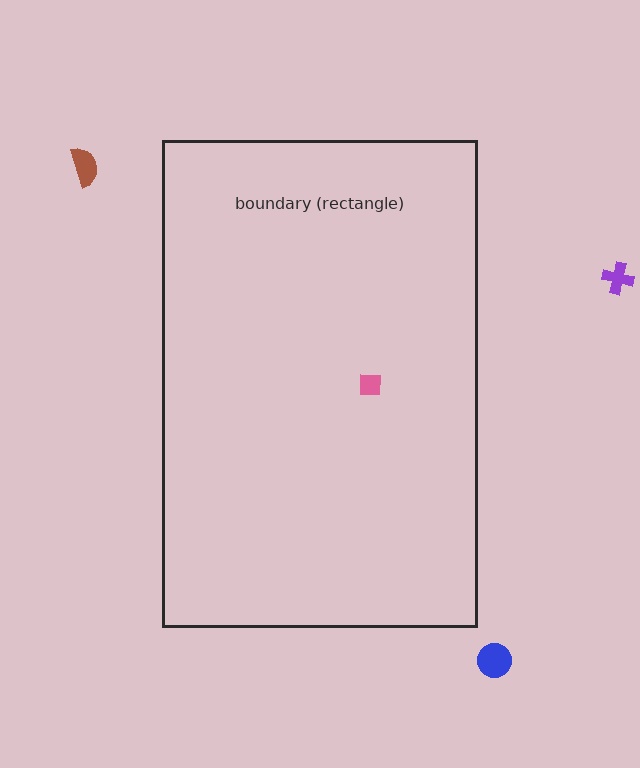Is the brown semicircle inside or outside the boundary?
Outside.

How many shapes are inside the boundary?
1 inside, 3 outside.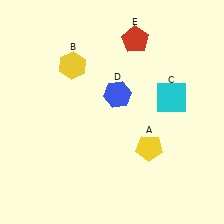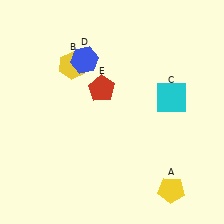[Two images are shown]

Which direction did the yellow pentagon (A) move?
The yellow pentagon (A) moved down.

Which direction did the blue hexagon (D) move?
The blue hexagon (D) moved up.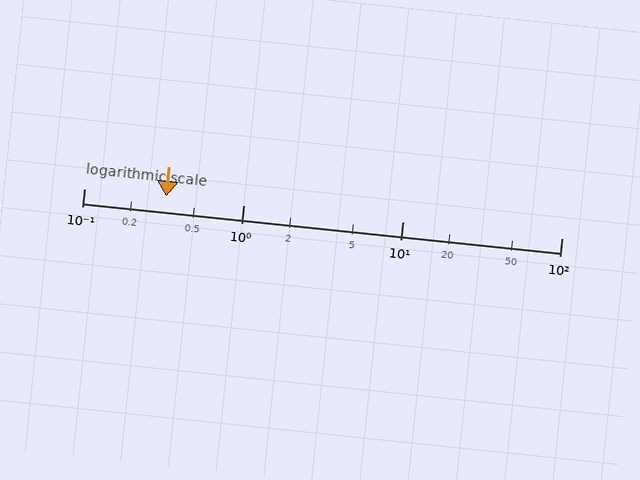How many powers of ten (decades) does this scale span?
The scale spans 3 decades, from 0.1 to 100.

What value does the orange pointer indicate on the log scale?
The pointer indicates approximately 0.33.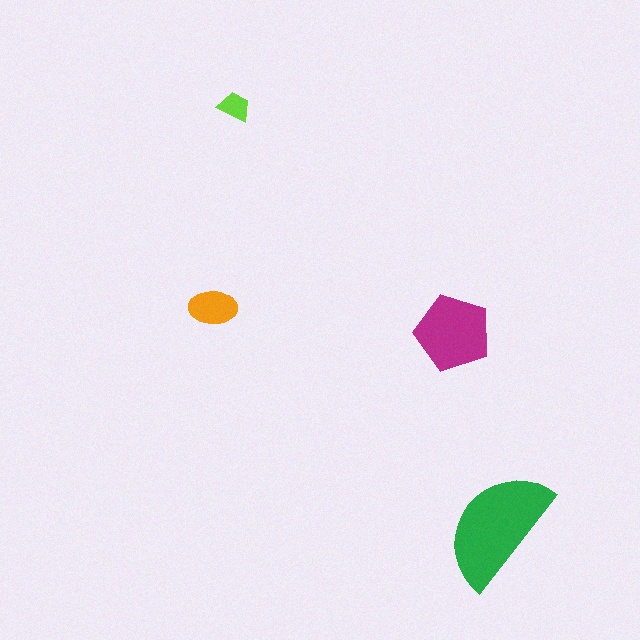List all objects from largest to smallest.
The green semicircle, the magenta pentagon, the orange ellipse, the lime trapezoid.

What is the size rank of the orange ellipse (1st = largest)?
3rd.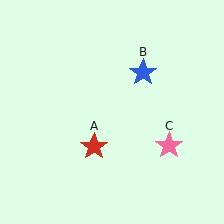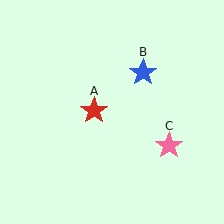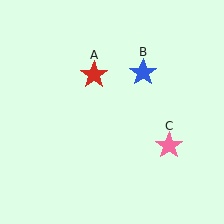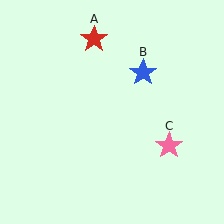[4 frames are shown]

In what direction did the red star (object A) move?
The red star (object A) moved up.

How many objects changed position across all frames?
1 object changed position: red star (object A).